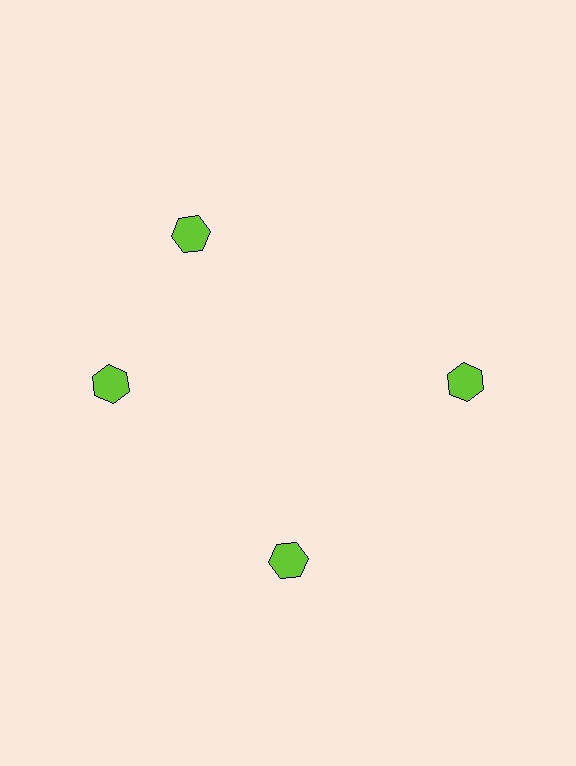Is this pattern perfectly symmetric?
No. The 4 lime hexagons are arranged in a ring, but one element near the 12 o'clock position is rotated out of alignment along the ring, breaking the 4-fold rotational symmetry.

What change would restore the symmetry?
The symmetry would be restored by rotating it back into even spacing with its neighbors so that all 4 hexagons sit at equal angles and equal distance from the center.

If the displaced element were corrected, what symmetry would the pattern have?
It would have 4-fold rotational symmetry — the pattern would map onto itself every 90 degrees.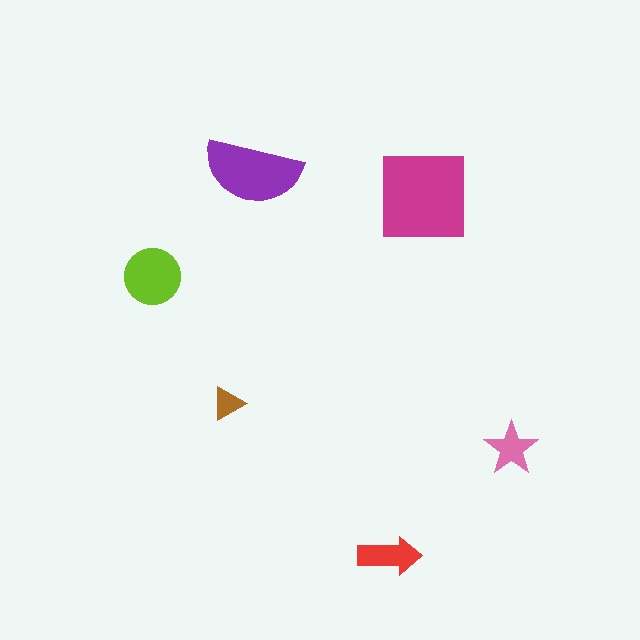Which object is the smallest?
The brown triangle.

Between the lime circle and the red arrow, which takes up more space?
The lime circle.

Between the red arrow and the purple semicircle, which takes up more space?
The purple semicircle.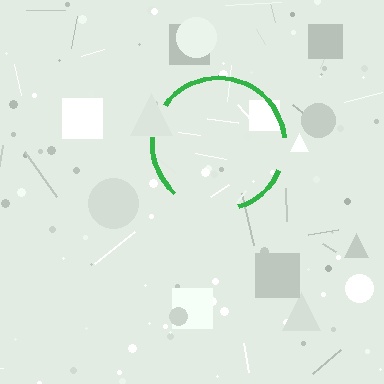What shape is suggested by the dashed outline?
The dashed outline suggests a circle.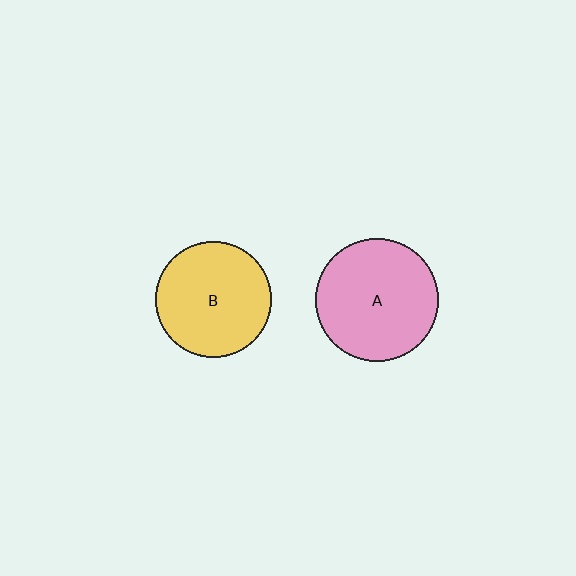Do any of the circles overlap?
No, none of the circles overlap.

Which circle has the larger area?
Circle A (pink).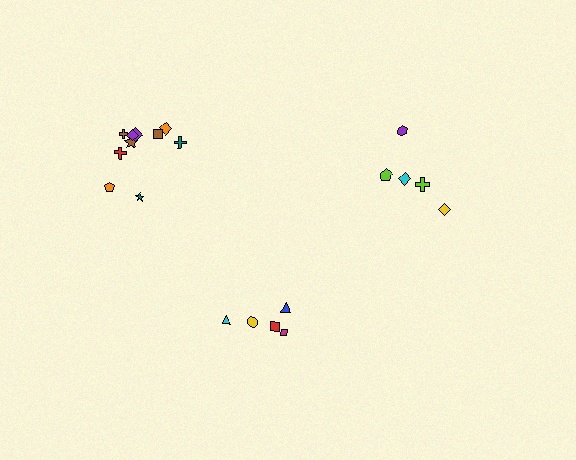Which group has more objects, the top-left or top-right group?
The top-left group.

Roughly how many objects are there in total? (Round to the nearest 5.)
Roughly 20 objects in total.